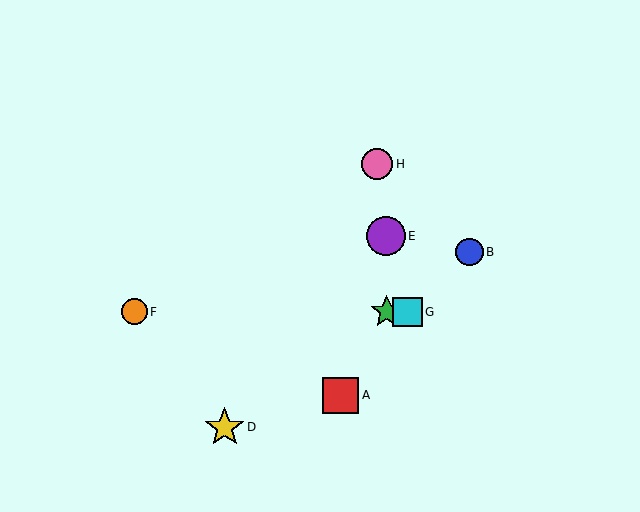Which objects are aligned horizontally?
Objects C, F, G are aligned horizontally.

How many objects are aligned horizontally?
3 objects (C, F, G) are aligned horizontally.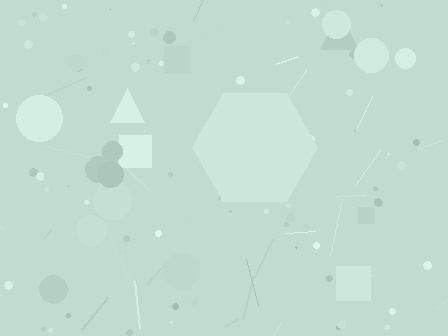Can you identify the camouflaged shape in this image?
The camouflaged shape is a hexagon.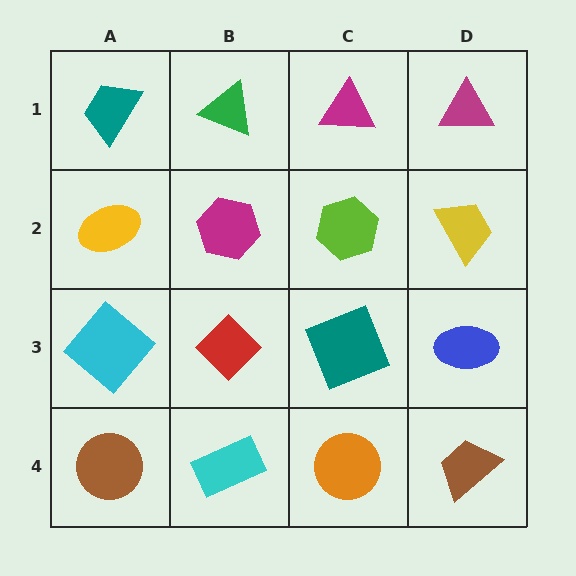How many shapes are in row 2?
4 shapes.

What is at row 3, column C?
A teal square.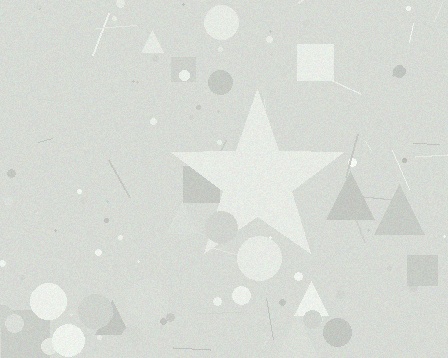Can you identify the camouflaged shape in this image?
The camouflaged shape is a star.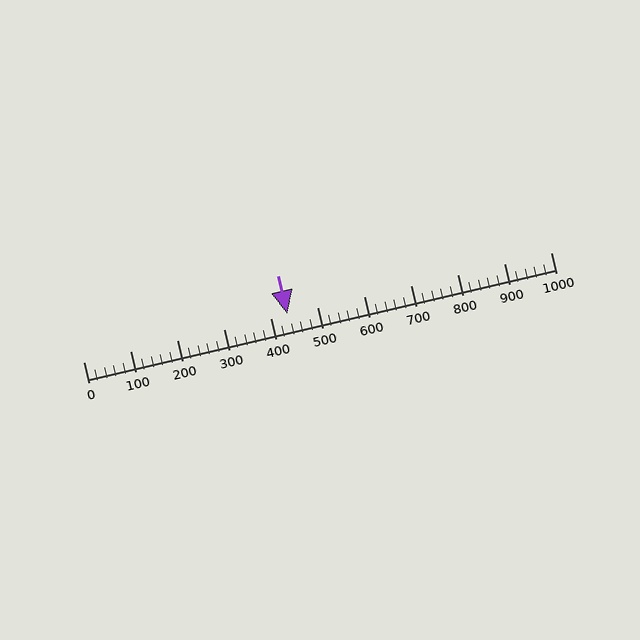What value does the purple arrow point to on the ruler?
The purple arrow points to approximately 436.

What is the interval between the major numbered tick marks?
The major tick marks are spaced 100 units apart.